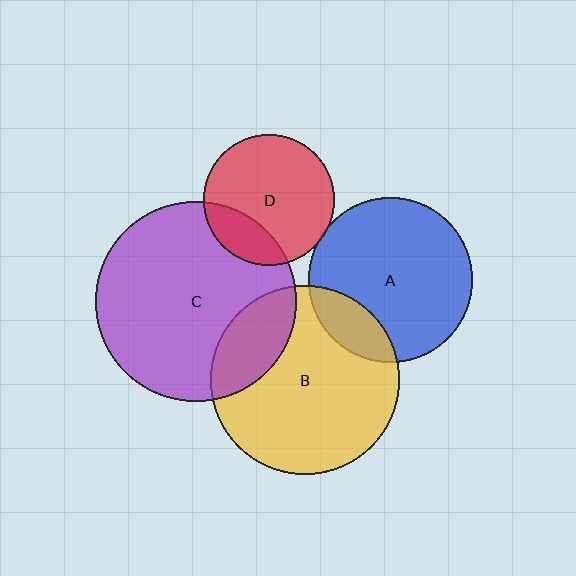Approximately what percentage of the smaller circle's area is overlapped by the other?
Approximately 5%.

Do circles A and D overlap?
Yes.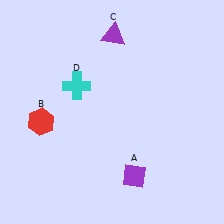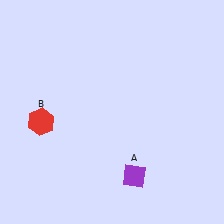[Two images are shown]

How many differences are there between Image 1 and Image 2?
There are 2 differences between the two images.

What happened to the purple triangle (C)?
The purple triangle (C) was removed in Image 2. It was in the top-right area of Image 1.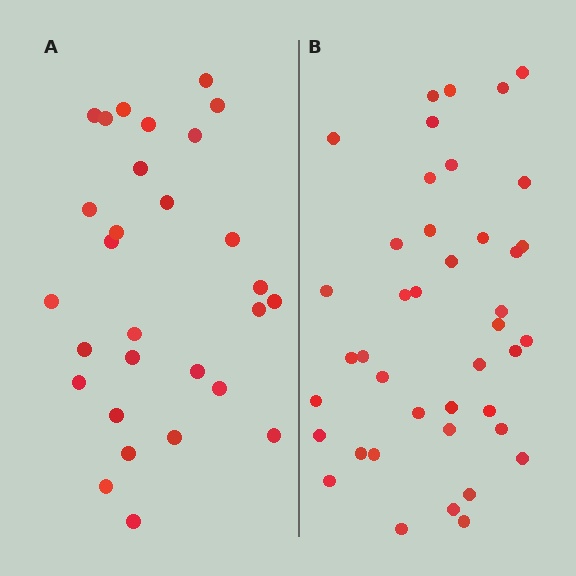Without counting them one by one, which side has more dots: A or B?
Region B (the right region) has more dots.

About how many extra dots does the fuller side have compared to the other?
Region B has roughly 12 or so more dots than region A.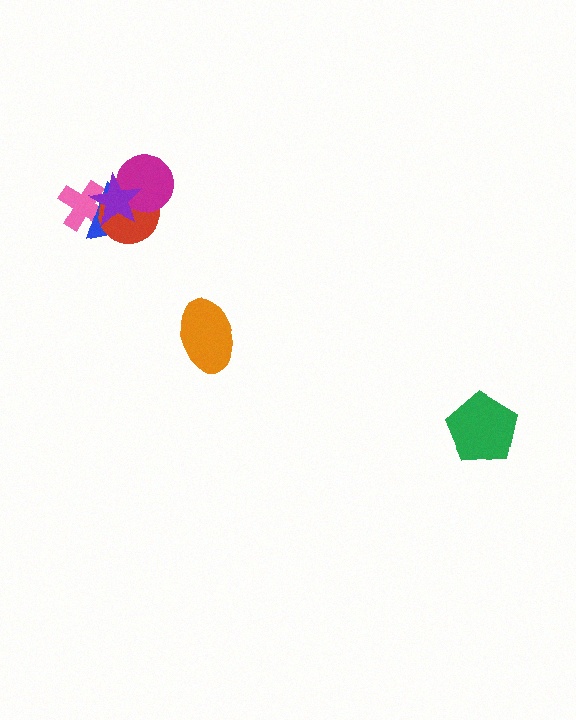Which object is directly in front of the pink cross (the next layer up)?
The blue triangle is directly in front of the pink cross.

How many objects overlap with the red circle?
4 objects overlap with the red circle.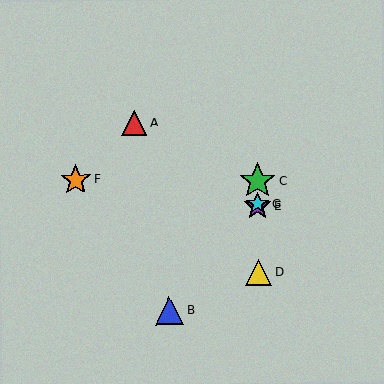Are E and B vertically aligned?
No, E is at x≈258 and B is at x≈169.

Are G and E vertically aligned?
Yes, both are at x≈258.